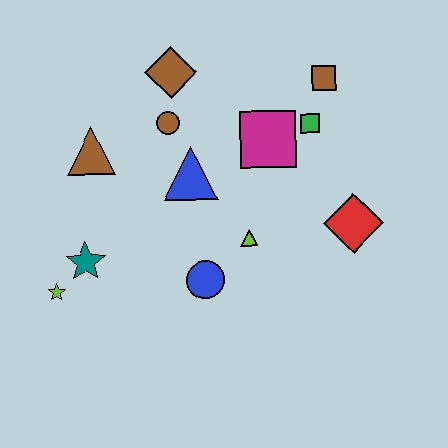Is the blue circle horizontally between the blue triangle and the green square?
Yes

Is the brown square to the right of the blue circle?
Yes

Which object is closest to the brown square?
The green square is closest to the brown square.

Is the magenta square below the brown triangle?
No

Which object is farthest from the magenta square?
The lime star is farthest from the magenta square.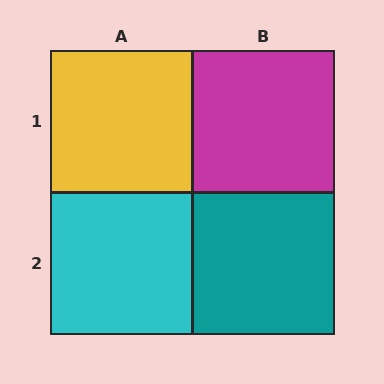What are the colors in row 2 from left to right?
Cyan, teal.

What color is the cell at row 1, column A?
Yellow.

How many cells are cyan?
1 cell is cyan.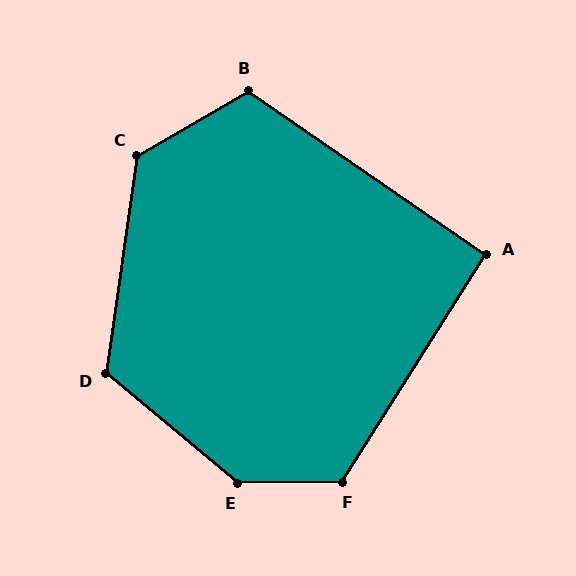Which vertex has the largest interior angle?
E, at approximately 140 degrees.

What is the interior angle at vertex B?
Approximately 115 degrees (obtuse).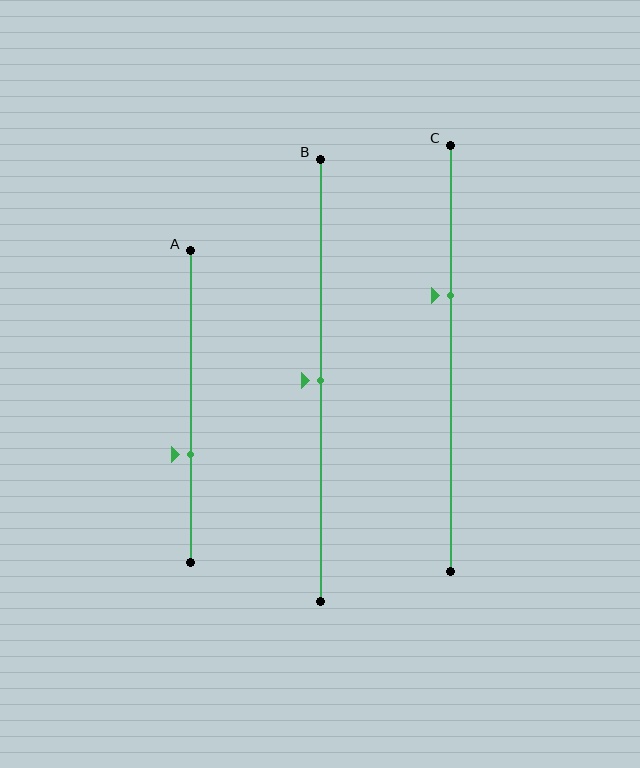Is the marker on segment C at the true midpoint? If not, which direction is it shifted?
No, the marker on segment C is shifted upward by about 15% of the segment length.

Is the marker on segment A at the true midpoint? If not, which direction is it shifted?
No, the marker on segment A is shifted downward by about 15% of the segment length.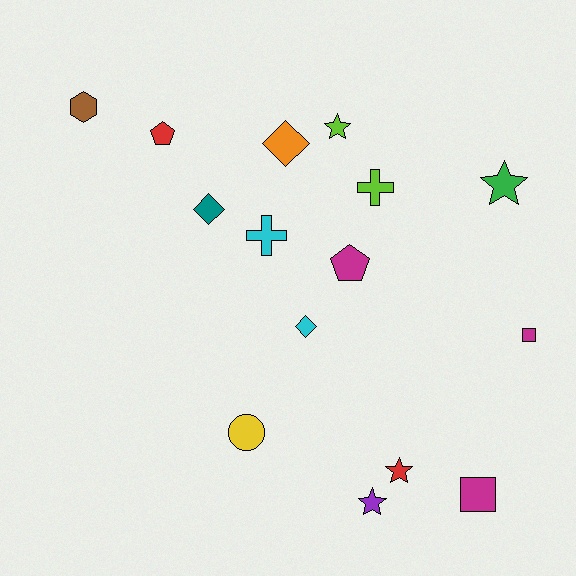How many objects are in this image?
There are 15 objects.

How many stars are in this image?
There are 4 stars.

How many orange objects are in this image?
There is 1 orange object.